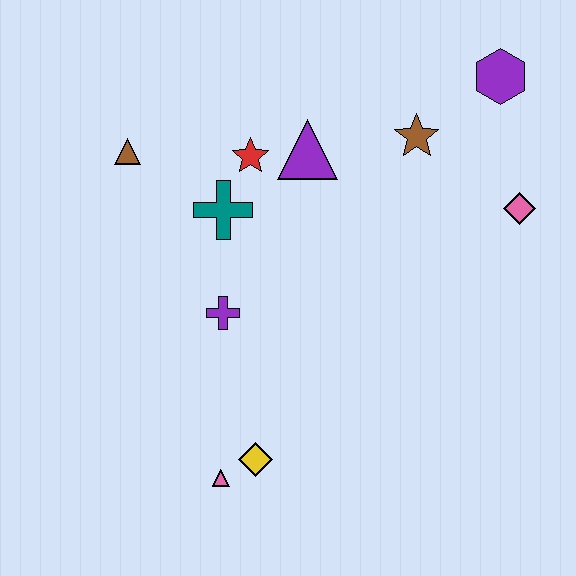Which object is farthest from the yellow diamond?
The purple hexagon is farthest from the yellow diamond.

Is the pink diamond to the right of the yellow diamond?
Yes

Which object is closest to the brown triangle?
The teal cross is closest to the brown triangle.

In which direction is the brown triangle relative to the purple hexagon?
The brown triangle is to the left of the purple hexagon.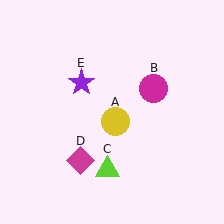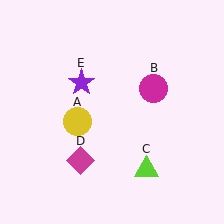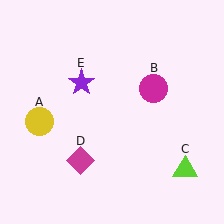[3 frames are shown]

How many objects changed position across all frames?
2 objects changed position: yellow circle (object A), lime triangle (object C).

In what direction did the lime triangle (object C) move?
The lime triangle (object C) moved right.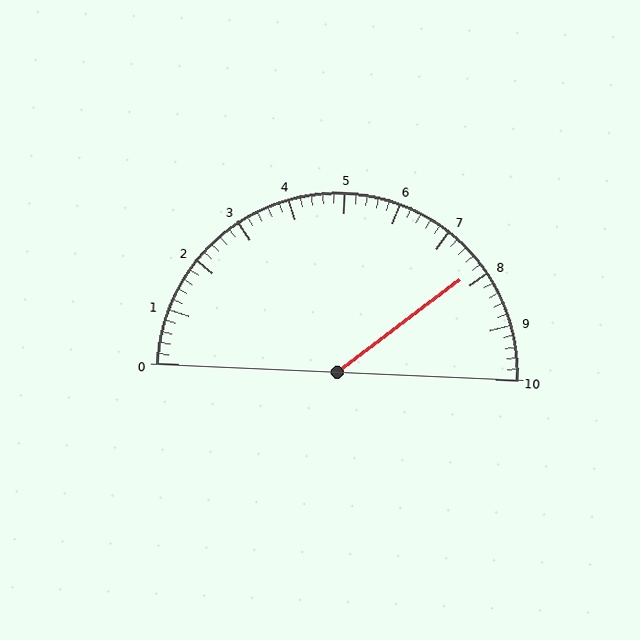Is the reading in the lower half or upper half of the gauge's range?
The reading is in the upper half of the range (0 to 10).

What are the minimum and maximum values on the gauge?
The gauge ranges from 0 to 10.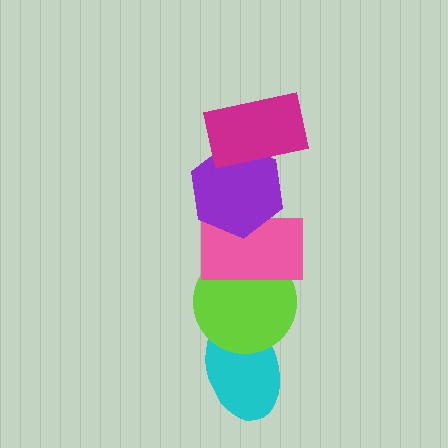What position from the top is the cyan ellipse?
The cyan ellipse is 5th from the top.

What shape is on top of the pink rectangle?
The purple hexagon is on top of the pink rectangle.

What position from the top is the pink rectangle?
The pink rectangle is 3rd from the top.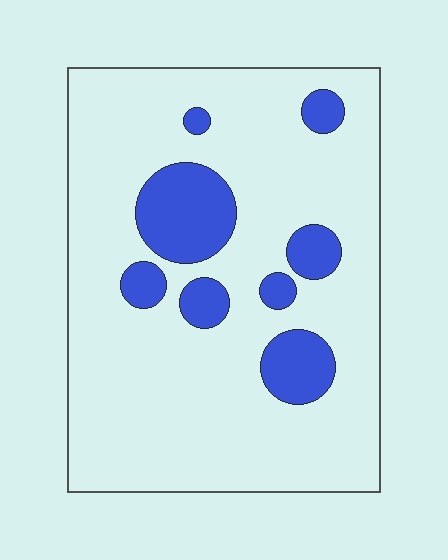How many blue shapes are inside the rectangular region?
8.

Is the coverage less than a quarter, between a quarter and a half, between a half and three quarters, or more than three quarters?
Less than a quarter.